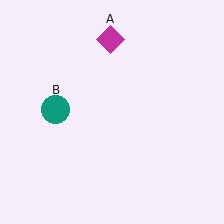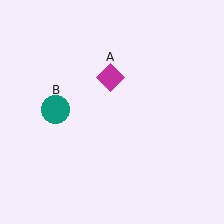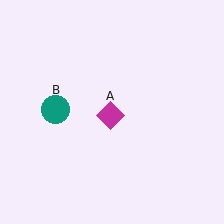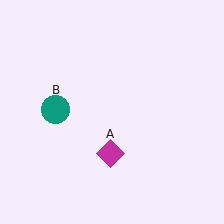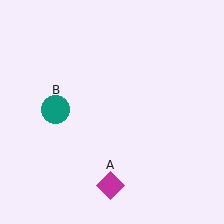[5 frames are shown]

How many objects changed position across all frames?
1 object changed position: magenta diamond (object A).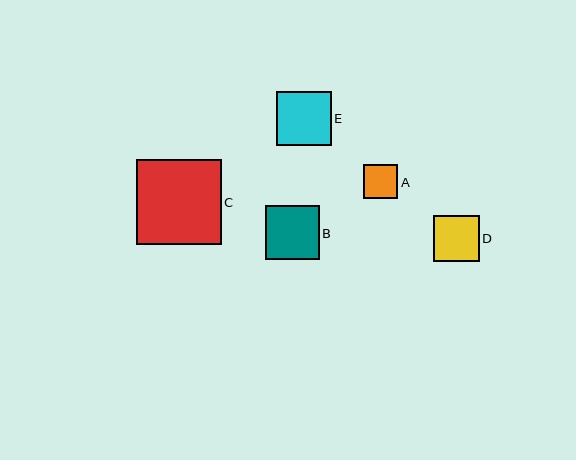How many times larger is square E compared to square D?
Square E is approximately 1.2 times the size of square D.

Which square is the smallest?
Square A is the smallest with a size of approximately 34 pixels.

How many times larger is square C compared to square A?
Square C is approximately 2.5 times the size of square A.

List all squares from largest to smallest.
From largest to smallest: C, E, B, D, A.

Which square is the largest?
Square C is the largest with a size of approximately 85 pixels.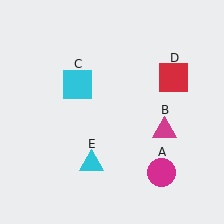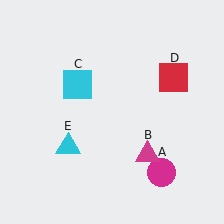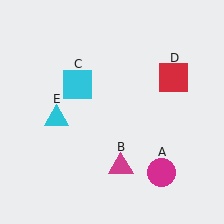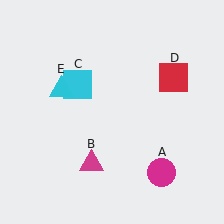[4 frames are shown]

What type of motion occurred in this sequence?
The magenta triangle (object B), cyan triangle (object E) rotated clockwise around the center of the scene.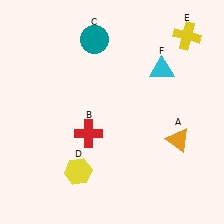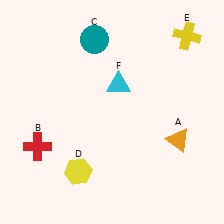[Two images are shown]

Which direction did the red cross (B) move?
The red cross (B) moved left.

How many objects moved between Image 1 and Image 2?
2 objects moved between the two images.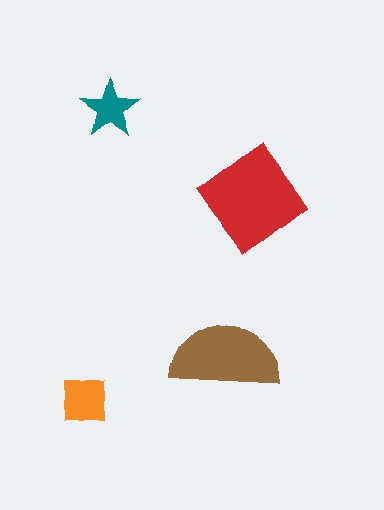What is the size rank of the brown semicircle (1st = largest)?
2nd.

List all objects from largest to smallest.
The red diamond, the brown semicircle, the orange square, the teal star.